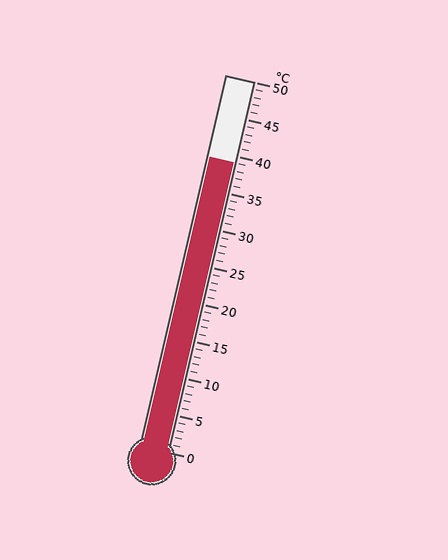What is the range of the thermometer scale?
The thermometer scale ranges from 0°C to 50°C.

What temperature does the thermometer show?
The thermometer shows approximately 39°C.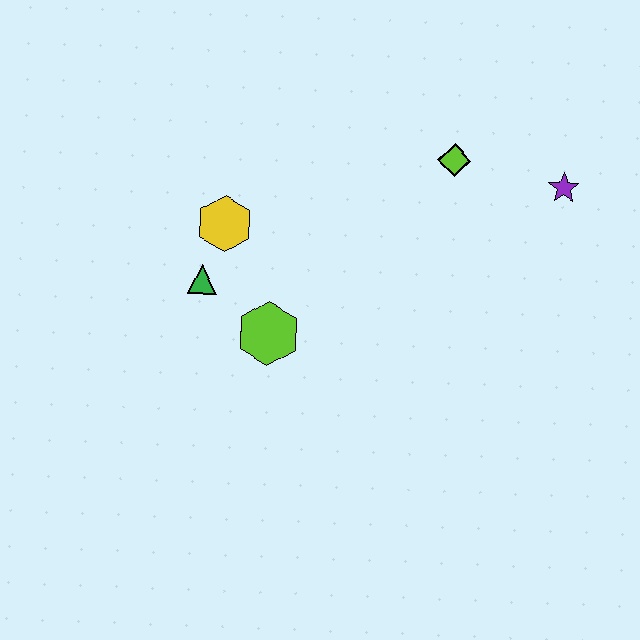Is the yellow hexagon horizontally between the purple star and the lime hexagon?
No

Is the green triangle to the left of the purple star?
Yes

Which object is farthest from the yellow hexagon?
The purple star is farthest from the yellow hexagon.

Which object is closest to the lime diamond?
The purple star is closest to the lime diamond.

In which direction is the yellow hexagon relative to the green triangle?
The yellow hexagon is above the green triangle.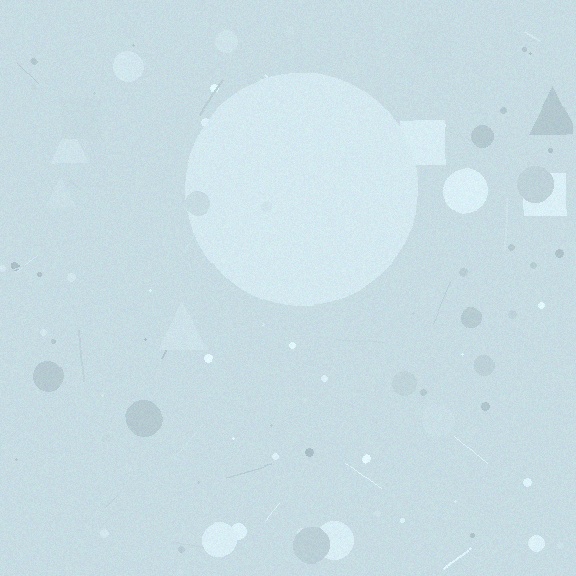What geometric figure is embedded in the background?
A circle is embedded in the background.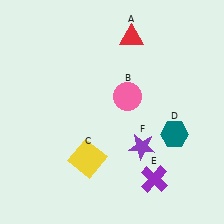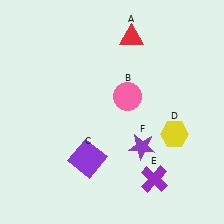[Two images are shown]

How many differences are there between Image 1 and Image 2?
There are 2 differences between the two images.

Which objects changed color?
C changed from yellow to purple. D changed from teal to yellow.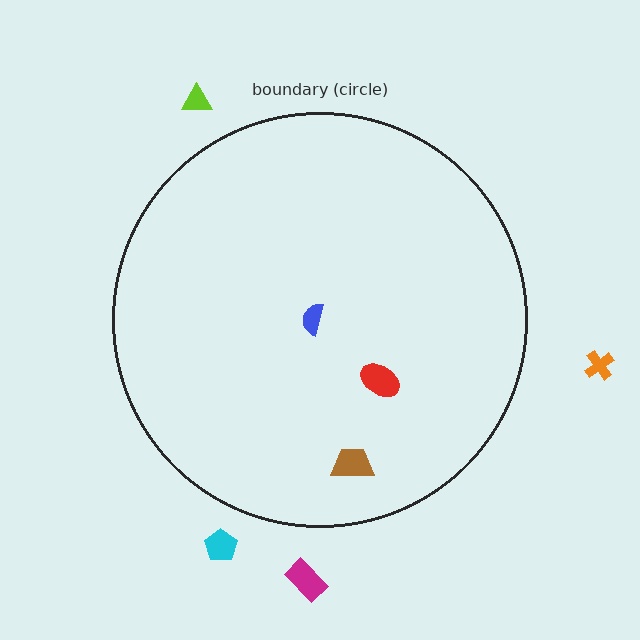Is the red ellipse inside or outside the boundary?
Inside.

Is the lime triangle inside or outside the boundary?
Outside.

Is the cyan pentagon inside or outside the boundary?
Outside.